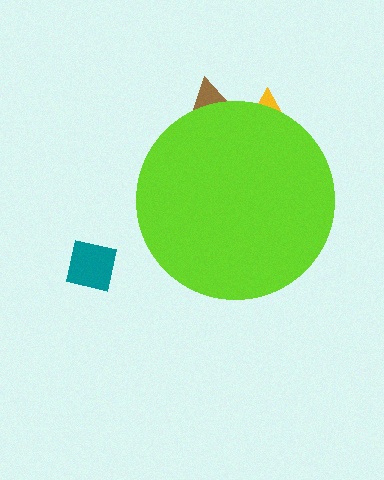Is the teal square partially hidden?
No, the teal square is fully visible.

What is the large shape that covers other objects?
A lime circle.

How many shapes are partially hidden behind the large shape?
2 shapes are partially hidden.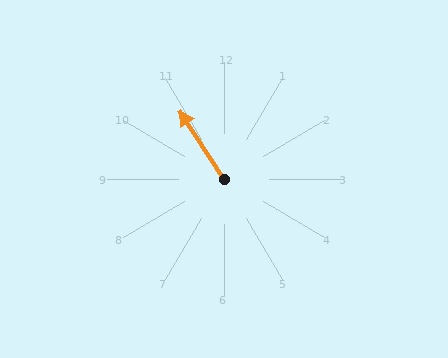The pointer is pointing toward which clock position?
Roughly 11 o'clock.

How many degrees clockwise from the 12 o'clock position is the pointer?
Approximately 327 degrees.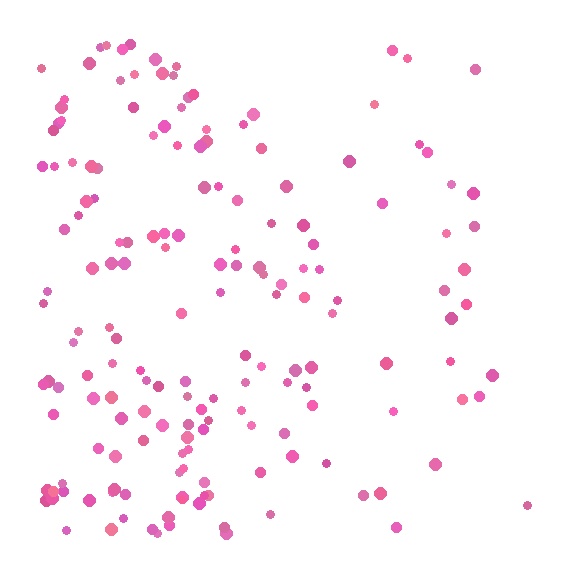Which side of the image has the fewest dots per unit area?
The right.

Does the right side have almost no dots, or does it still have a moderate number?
Still a moderate number, just noticeably fewer than the left.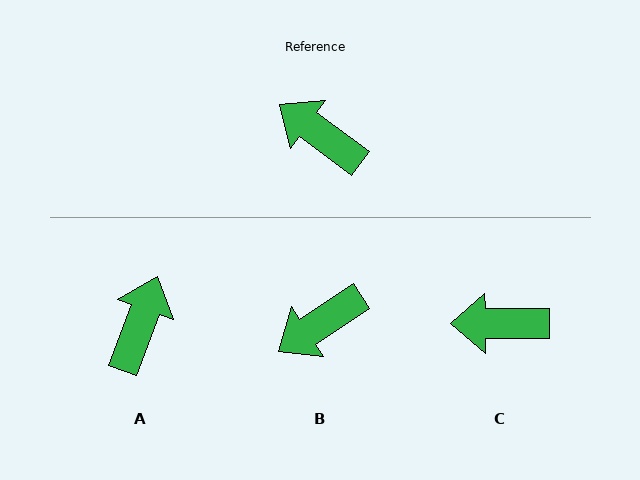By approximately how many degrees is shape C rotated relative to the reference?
Approximately 37 degrees counter-clockwise.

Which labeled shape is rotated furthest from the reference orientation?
A, about 74 degrees away.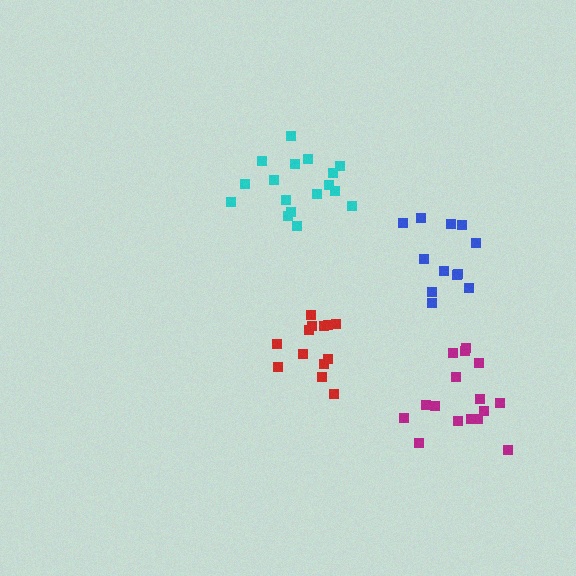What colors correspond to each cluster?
The clusters are colored: magenta, cyan, blue, red.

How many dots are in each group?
Group 1: 16 dots, Group 2: 17 dots, Group 3: 12 dots, Group 4: 13 dots (58 total).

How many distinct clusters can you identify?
There are 4 distinct clusters.